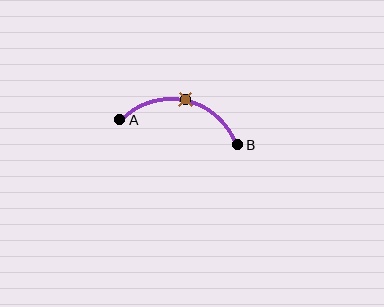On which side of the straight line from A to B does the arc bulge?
The arc bulges above the straight line connecting A and B.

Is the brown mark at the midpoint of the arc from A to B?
Yes. The brown mark lies on the arc at equal arc-length from both A and B — it is the arc midpoint.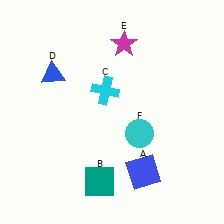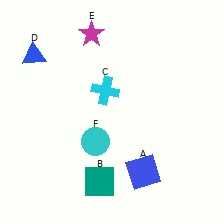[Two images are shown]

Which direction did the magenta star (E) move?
The magenta star (E) moved left.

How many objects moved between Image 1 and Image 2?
3 objects moved between the two images.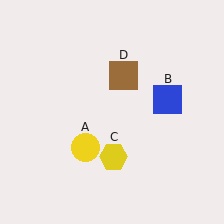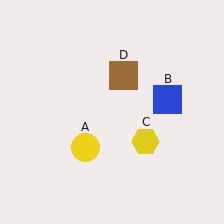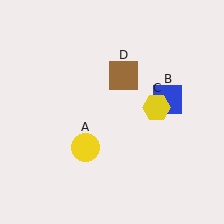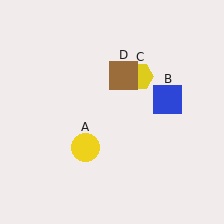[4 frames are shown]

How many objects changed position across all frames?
1 object changed position: yellow hexagon (object C).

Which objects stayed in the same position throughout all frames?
Yellow circle (object A) and blue square (object B) and brown square (object D) remained stationary.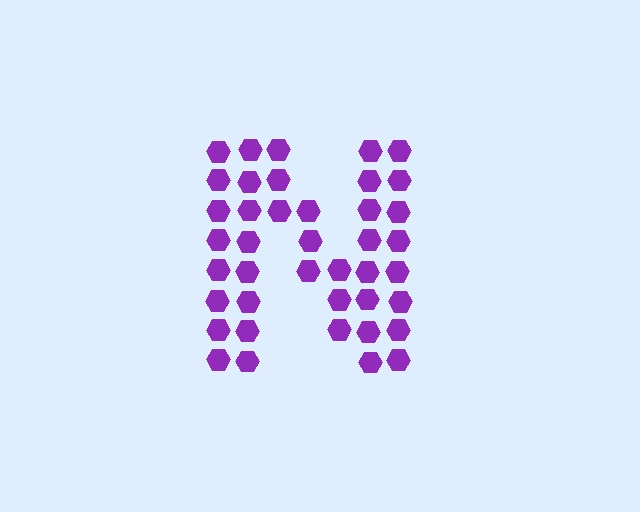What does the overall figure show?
The overall figure shows the letter N.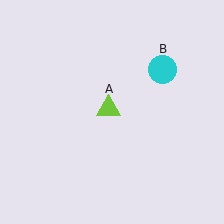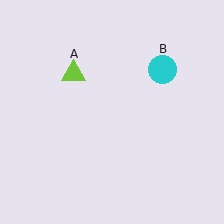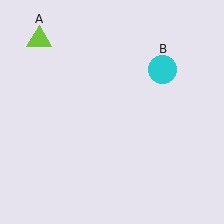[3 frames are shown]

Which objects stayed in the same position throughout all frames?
Cyan circle (object B) remained stationary.